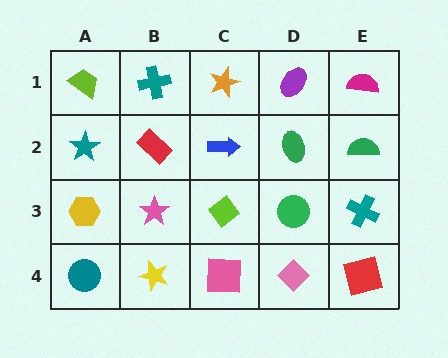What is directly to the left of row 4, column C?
A yellow star.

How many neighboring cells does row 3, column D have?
4.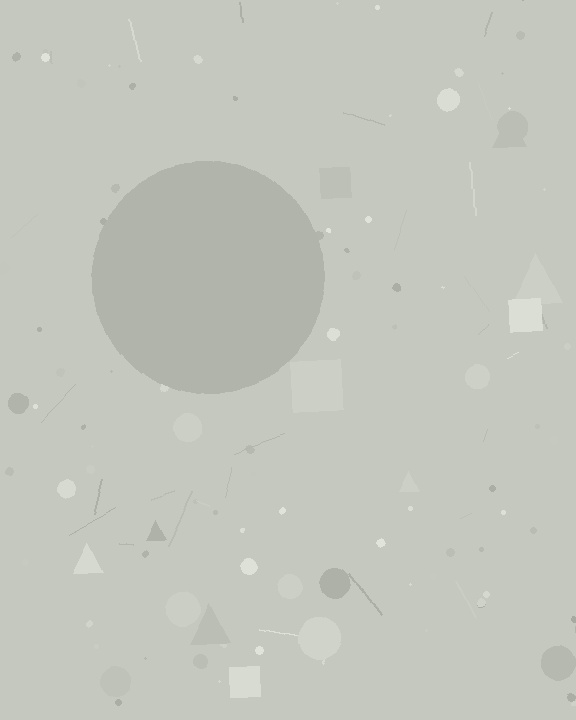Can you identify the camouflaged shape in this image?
The camouflaged shape is a circle.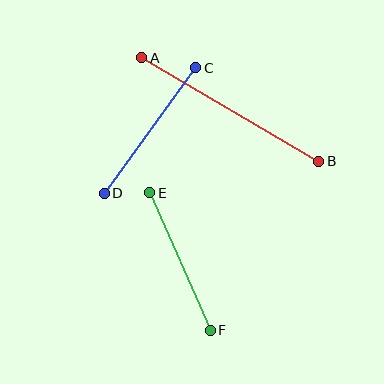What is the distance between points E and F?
The distance is approximately 150 pixels.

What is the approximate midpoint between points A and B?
The midpoint is at approximately (230, 109) pixels.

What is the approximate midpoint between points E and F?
The midpoint is at approximately (180, 262) pixels.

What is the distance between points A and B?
The distance is approximately 205 pixels.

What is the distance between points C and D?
The distance is approximately 155 pixels.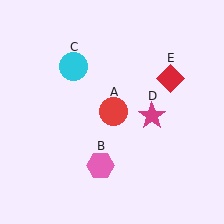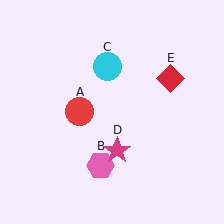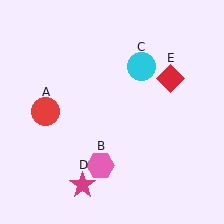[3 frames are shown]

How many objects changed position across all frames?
3 objects changed position: red circle (object A), cyan circle (object C), magenta star (object D).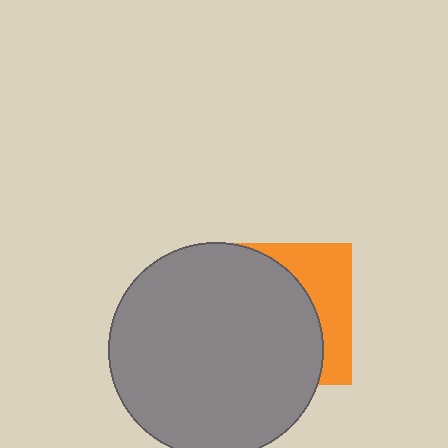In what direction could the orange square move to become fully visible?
The orange square could move right. That would shift it out from behind the gray circle entirely.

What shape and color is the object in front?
The object in front is a gray circle.